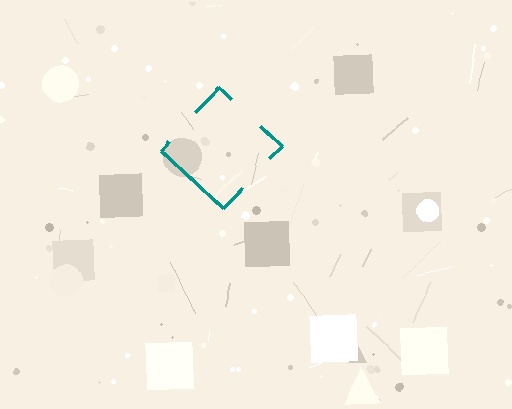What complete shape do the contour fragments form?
The contour fragments form a diamond.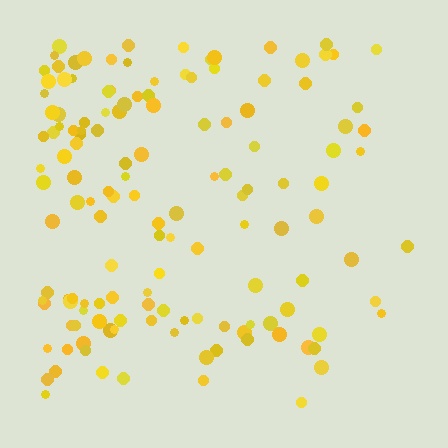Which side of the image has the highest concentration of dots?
The left.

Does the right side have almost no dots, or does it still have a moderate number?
Still a moderate number, just noticeably fewer than the left.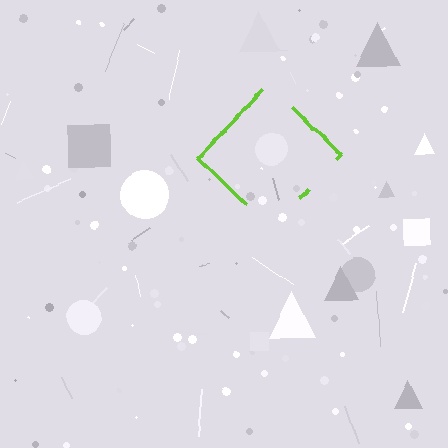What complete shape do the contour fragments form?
The contour fragments form a diamond.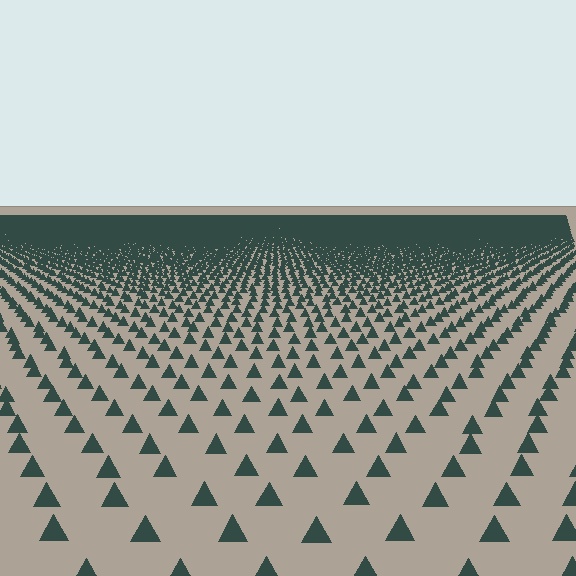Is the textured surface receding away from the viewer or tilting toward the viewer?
The surface is receding away from the viewer. Texture elements get smaller and denser toward the top.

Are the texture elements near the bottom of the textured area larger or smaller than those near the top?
Larger. Near the bottom, elements are closer to the viewer and appear at a bigger on-screen size.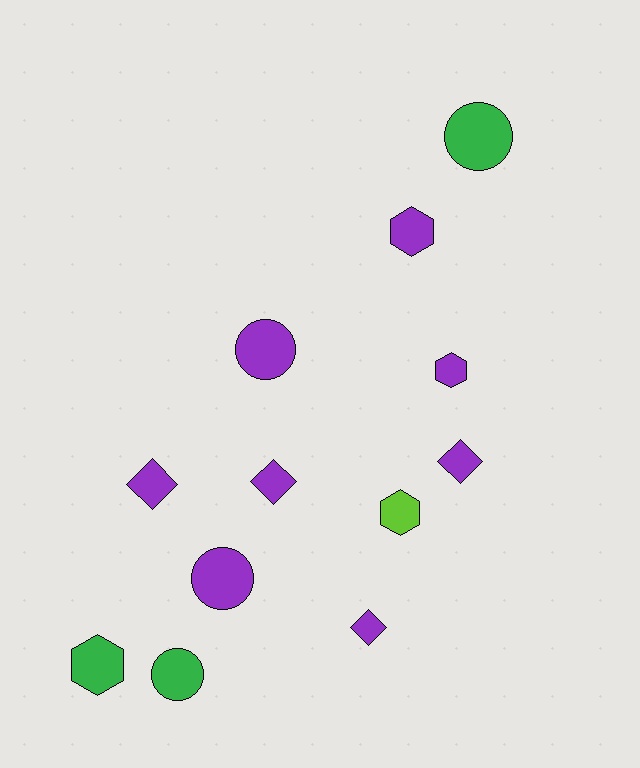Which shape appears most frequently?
Circle, with 4 objects.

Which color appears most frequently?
Purple, with 8 objects.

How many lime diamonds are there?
There are no lime diamonds.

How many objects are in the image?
There are 12 objects.